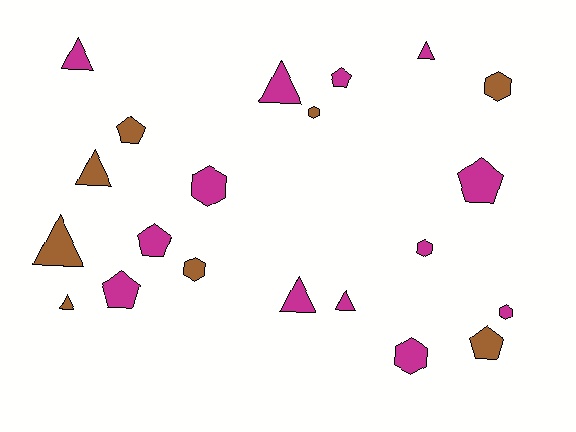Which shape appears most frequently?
Triangle, with 8 objects.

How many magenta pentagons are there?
There are 4 magenta pentagons.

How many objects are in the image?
There are 21 objects.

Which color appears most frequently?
Magenta, with 13 objects.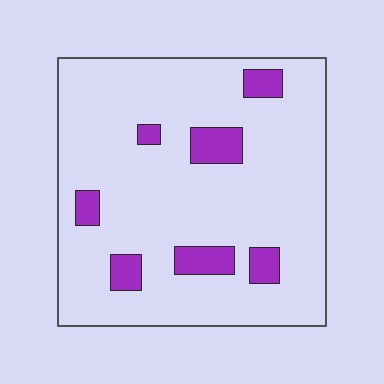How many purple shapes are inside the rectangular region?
7.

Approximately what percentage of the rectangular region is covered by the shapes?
Approximately 10%.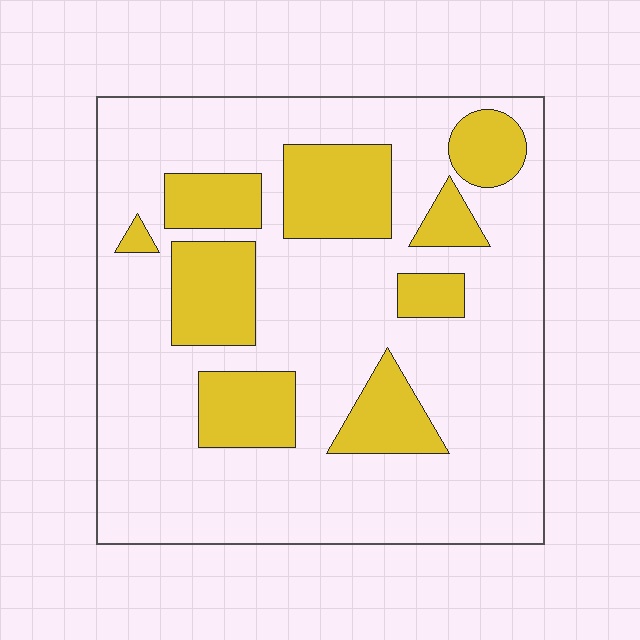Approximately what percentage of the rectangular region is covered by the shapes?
Approximately 25%.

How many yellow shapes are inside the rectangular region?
9.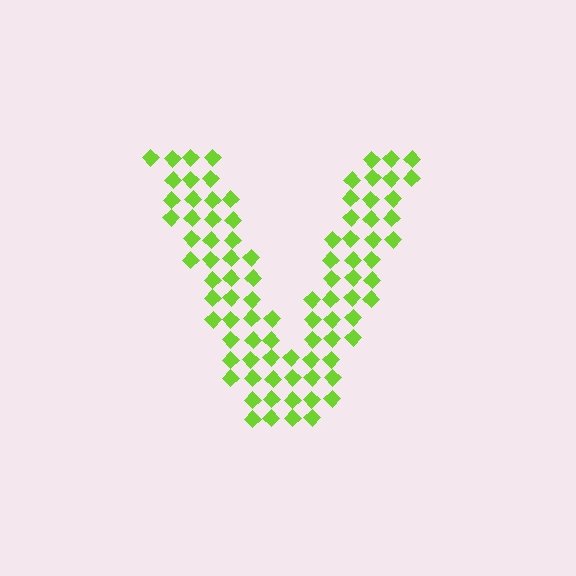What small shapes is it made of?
It is made of small diamonds.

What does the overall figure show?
The overall figure shows the letter V.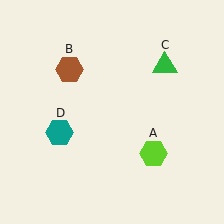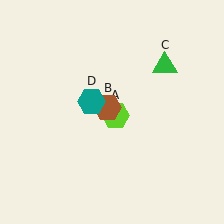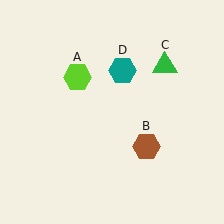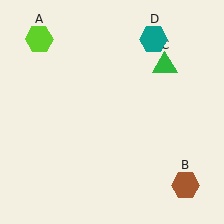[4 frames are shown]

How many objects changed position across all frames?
3 objects changed position: lime hexagon (object A), brown hexagon (object B), teal hexagon (object D).